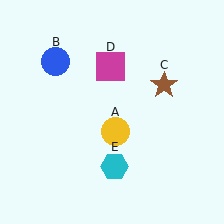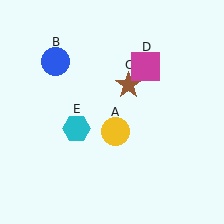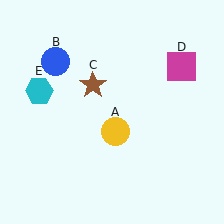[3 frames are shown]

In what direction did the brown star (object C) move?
The brown star (object C) moved left.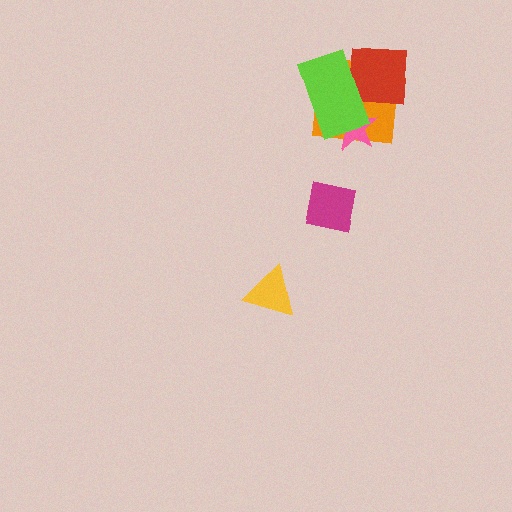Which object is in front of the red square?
The lime rectangle is in front of the red square.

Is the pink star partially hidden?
Yes, it is partially covered by another shape.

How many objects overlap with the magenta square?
0 objects overlap with the magenta square.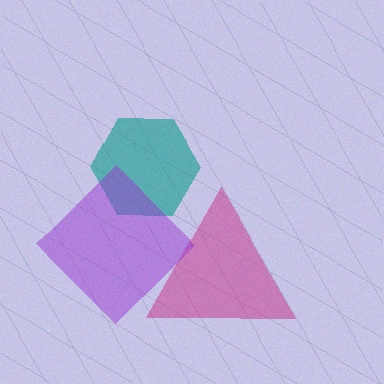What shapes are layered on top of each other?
The layered shapes are: a teal hexagon, a magenta triangle, a purple diamond.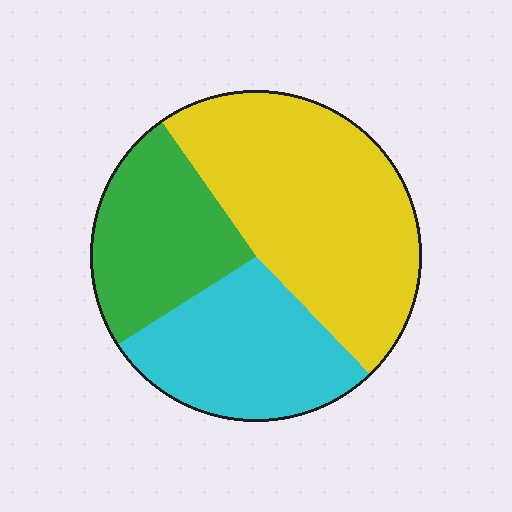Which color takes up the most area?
Yellow, at roughly 50%.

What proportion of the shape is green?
Green covers around 25% of the shape.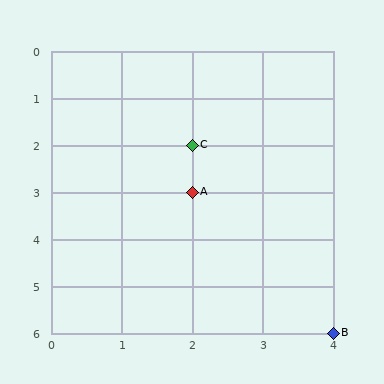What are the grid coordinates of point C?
Point C is at grid coordinates (2, 2).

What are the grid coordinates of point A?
Point A is at grid coordinates (2, 3).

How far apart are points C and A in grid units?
Points C and A are 1 row apart.